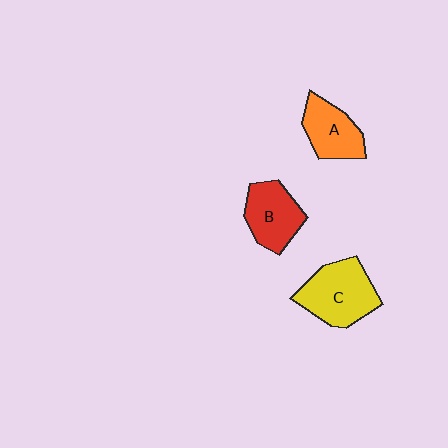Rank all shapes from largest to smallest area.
From largest to smallest: C (yellow), B (red), A (orange).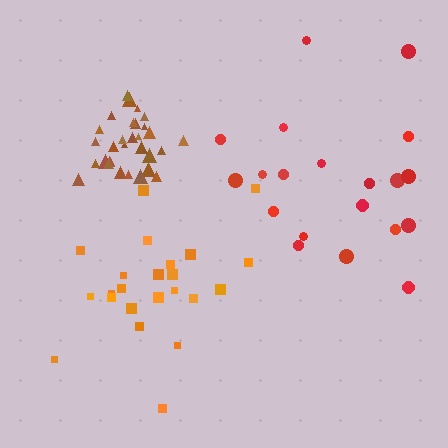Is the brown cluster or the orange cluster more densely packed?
Brown.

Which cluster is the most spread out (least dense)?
Red.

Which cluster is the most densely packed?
Brown.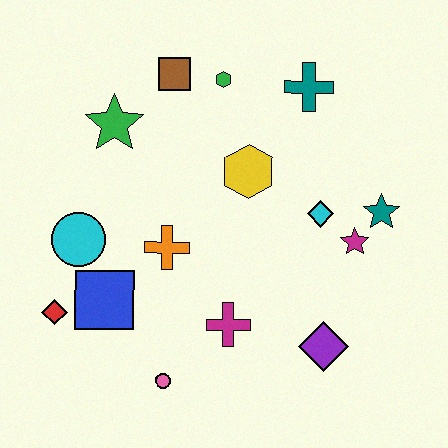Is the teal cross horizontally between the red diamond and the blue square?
No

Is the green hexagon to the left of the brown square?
No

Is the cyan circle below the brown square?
Yes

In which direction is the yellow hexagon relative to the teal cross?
The yellow hexagon is below the teal cross.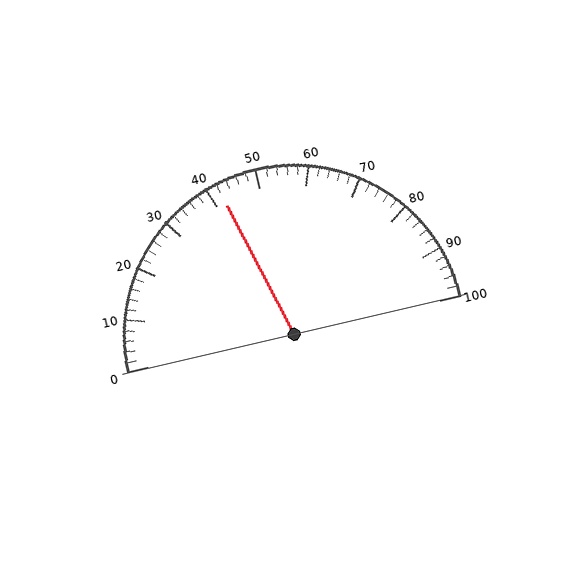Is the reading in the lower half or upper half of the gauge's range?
The reading is in the lower half of the range (0 to 100).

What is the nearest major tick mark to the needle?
The nearest major tick mark is 40.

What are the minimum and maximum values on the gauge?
The gauge ranges from 0 to 100.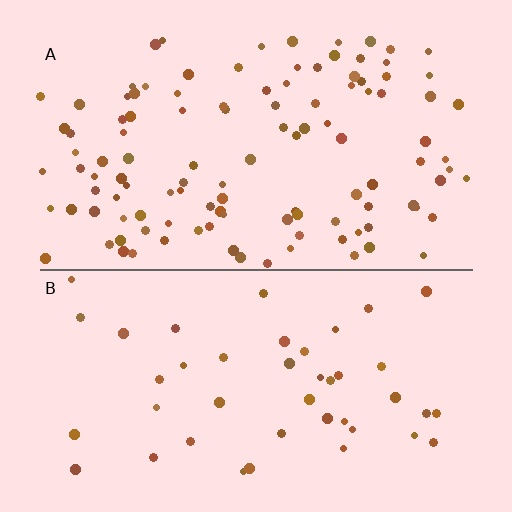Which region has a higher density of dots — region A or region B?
A (the top).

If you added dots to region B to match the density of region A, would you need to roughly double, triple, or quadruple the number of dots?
Approximately triple.